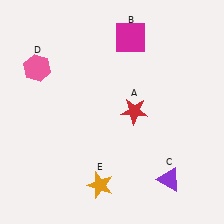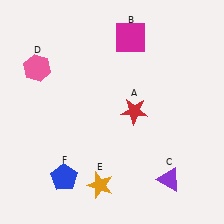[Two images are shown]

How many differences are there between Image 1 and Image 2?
There is 1 difference between the two images.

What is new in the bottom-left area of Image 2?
A blue pentagon (F) was added in the bottom-left area of Image 2.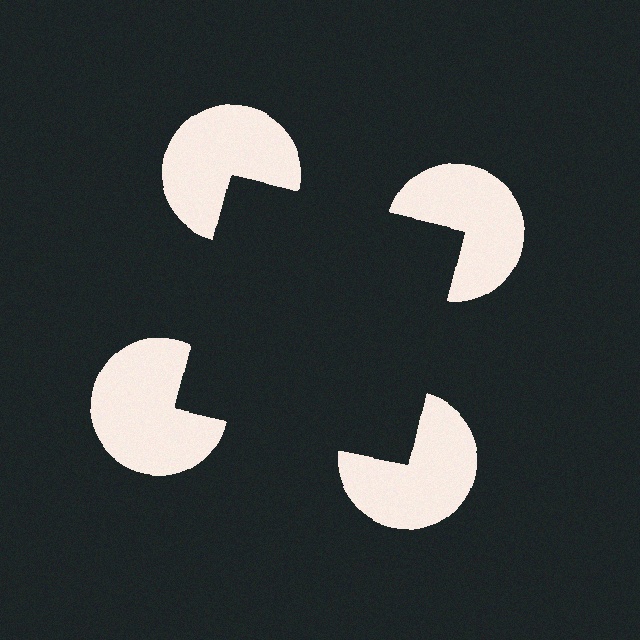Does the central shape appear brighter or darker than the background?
It typically appears slightly darker than the background, even though no actual brightness change is drawn.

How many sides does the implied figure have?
4 sides.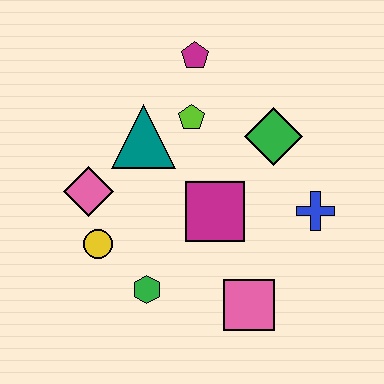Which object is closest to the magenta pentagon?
The lime pentagon is closest to the magenta pentagon.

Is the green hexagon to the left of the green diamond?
Yes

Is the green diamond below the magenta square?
No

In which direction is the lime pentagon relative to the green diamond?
The lime pentagon is to the left of the green diamond.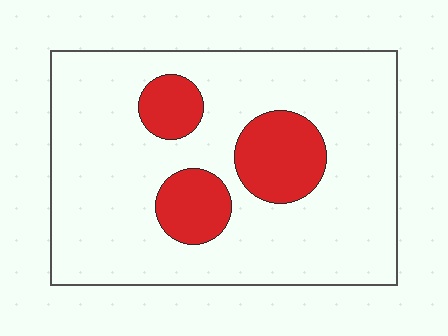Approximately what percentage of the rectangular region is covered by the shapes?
Approximately 20%.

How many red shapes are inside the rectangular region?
3.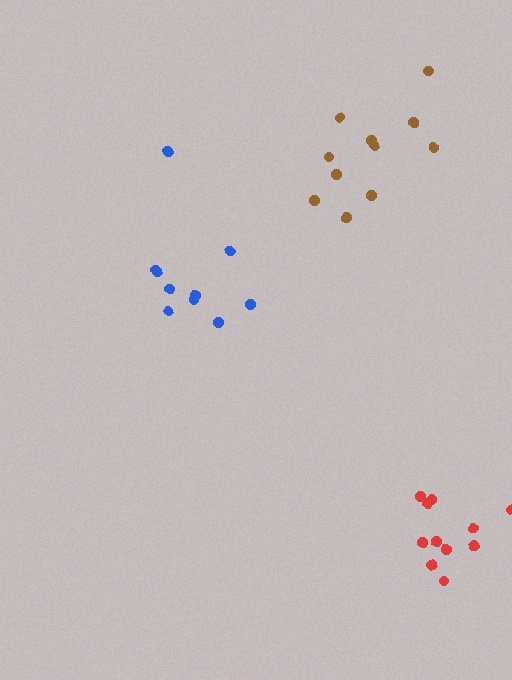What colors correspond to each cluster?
The clusters are colored: blue, brown, red.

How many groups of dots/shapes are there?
There are 3 groups.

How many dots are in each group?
Group 1: 10 dots, Group 2: 11 dots, Group 3: 11 dots (32 total).